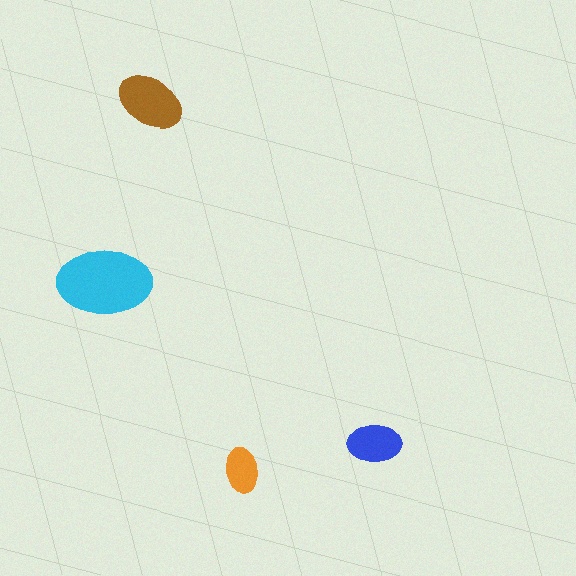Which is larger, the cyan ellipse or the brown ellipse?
The cyan one.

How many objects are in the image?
There are 4 objects in the image.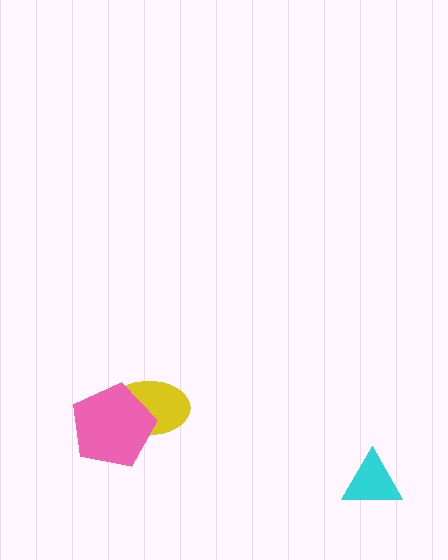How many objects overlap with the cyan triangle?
0 objects overlap with the cyan triangle.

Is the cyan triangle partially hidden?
No, no other shape covers it.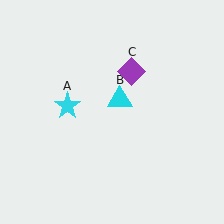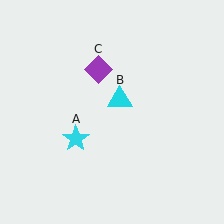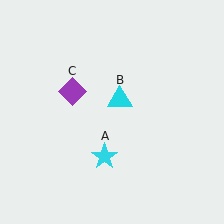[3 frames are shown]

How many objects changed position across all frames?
2 objects changed position: cyan star (object A), purple diamond (object C).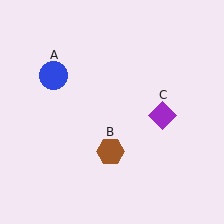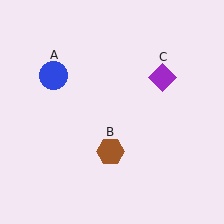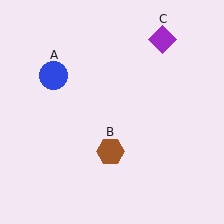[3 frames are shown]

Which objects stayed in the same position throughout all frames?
Blue circle (object A) and brown hexagon (object B) remained stationary.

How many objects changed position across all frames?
1 object changed position: purple diamond (object C).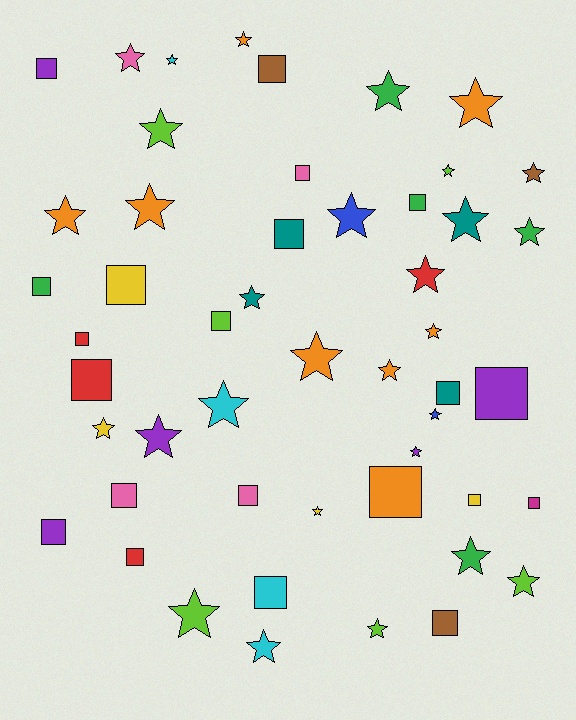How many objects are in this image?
There are 50 objects.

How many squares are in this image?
There are 21 squares.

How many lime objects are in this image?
There are 6 lime objects.